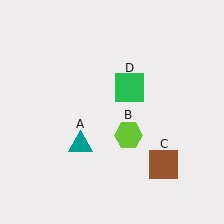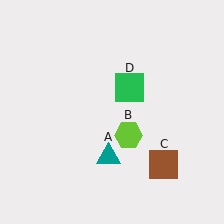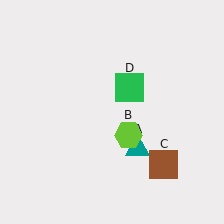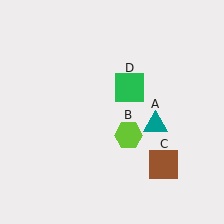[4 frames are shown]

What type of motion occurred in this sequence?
The teal triangle (object A) rotated counterclockwise around the center of the scene.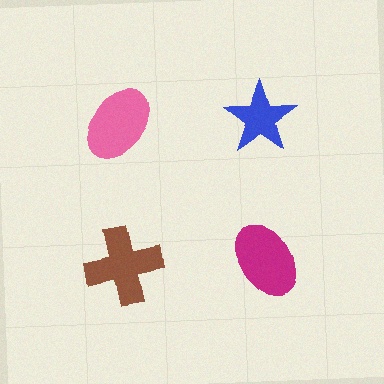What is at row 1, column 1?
A pink ellipse.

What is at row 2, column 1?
A brown cross.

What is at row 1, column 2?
A blue star.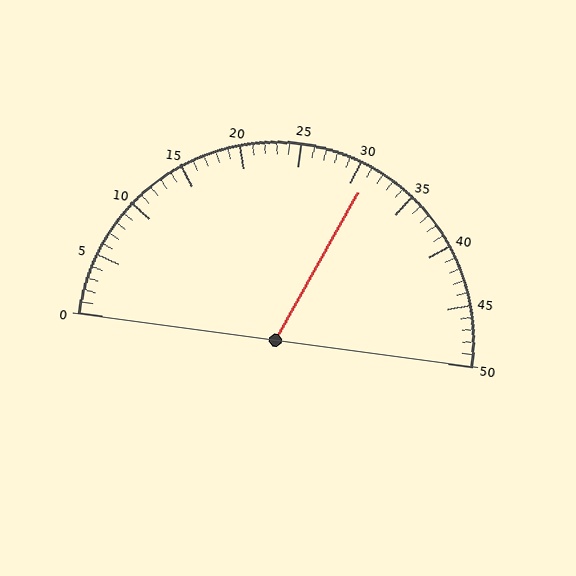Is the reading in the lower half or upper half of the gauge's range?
The reading is in the upper half of the range (0 to 50).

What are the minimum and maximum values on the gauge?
The gauge ranges from 0 to 50.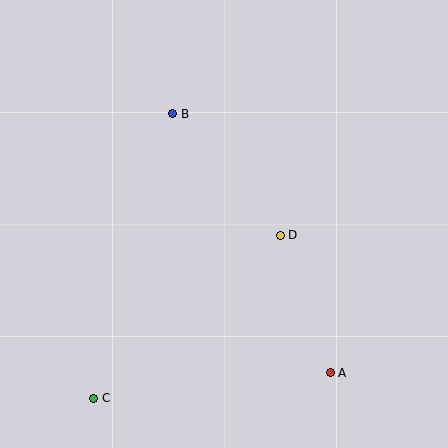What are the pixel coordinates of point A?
Point A is at (330, 373).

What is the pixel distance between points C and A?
The distance between C and A is 238 pixels.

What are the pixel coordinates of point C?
Point C is at (94, 398).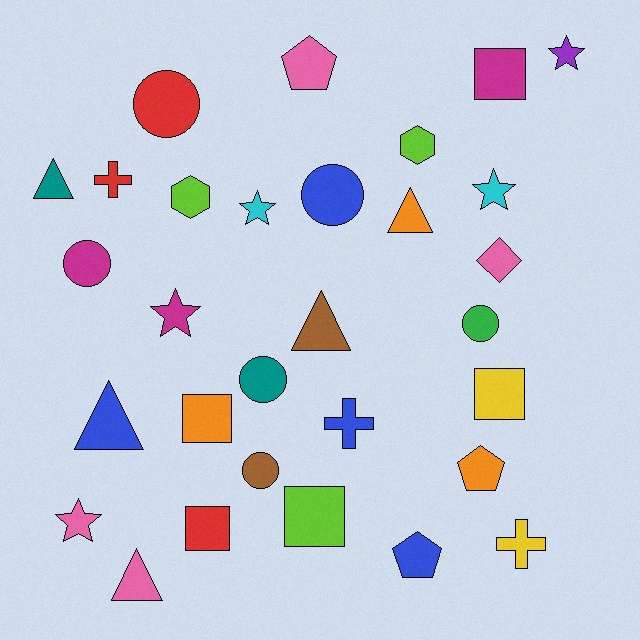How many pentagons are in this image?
There are 3 pentagons.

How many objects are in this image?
There are 30 objects.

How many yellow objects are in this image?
There are 2 yellow objects.